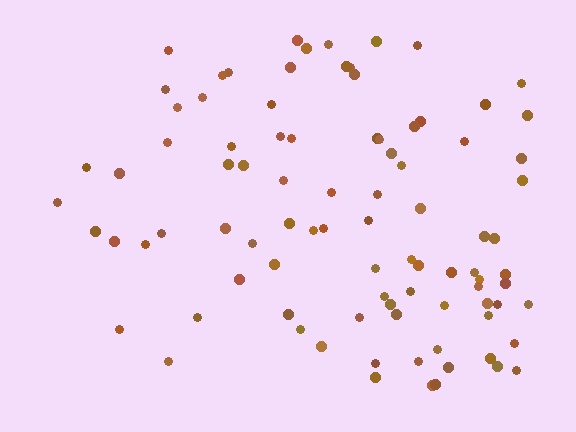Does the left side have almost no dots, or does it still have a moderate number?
Still a moderate number, just noticeably fewer than the right.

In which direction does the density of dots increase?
From left to right, with the right side densest.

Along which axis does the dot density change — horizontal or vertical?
Horizontal.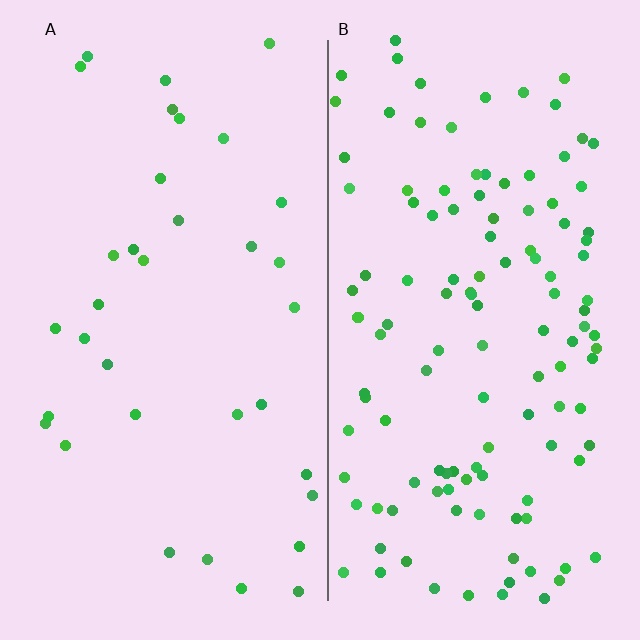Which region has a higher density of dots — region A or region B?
B (the right).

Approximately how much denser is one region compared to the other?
Approximately 3.6× — region B over region A.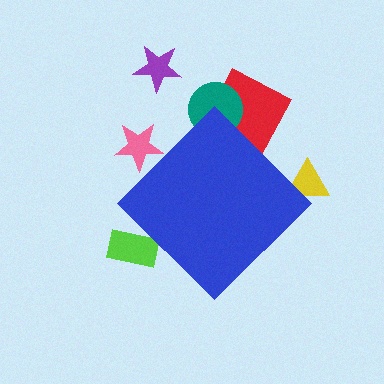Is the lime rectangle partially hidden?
Yes, the lime rectangle is partially hidden behind the blue diamond.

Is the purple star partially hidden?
No, the purple star is fully visible.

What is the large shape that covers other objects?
A blue diamond.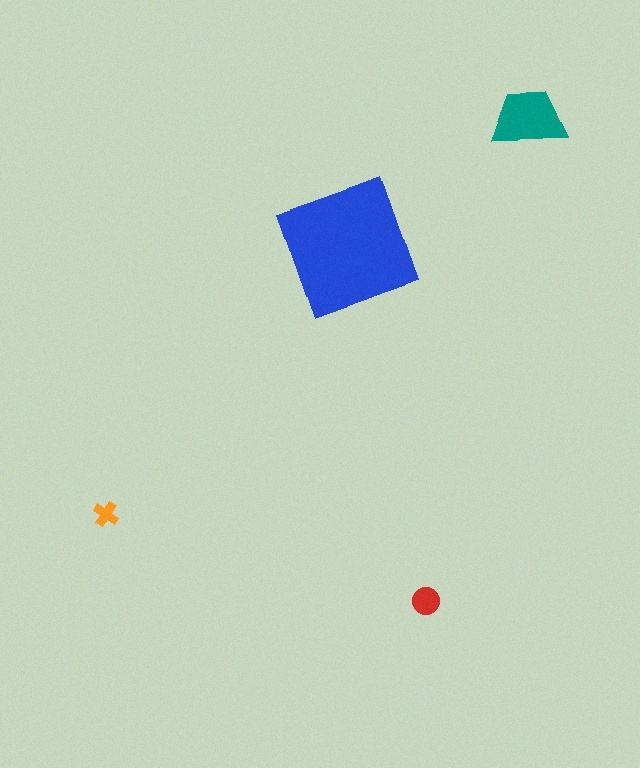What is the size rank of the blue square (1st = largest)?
1st.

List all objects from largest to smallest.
The blue square, the teal trapezoid, the red circle, the orange cross.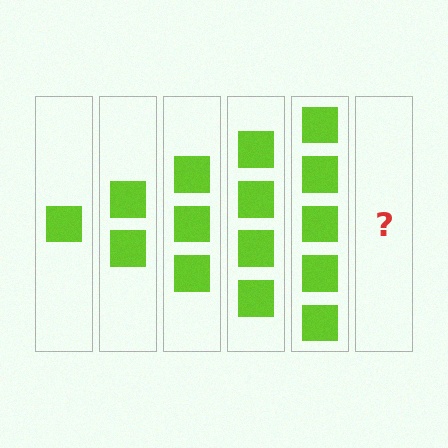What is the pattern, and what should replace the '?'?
The pattern is that each step adds one more square. The '?' should be 6 squares.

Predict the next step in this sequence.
The next step is 6 squares.